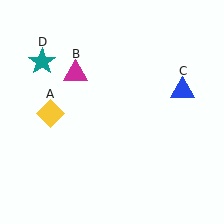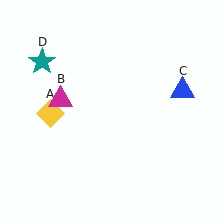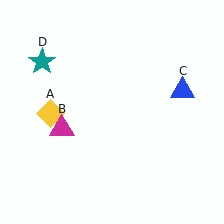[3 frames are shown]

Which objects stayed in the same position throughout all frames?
Yellow diamond (object A) and blue triangle (object C) and teal star (object D) remained stationary.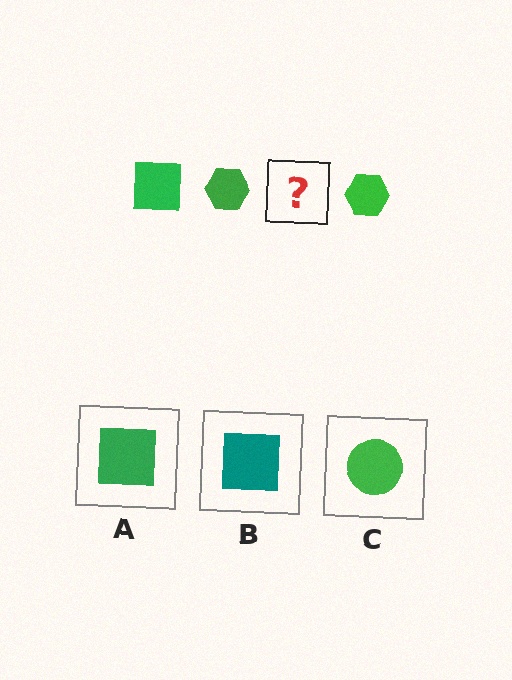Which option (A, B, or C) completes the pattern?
A.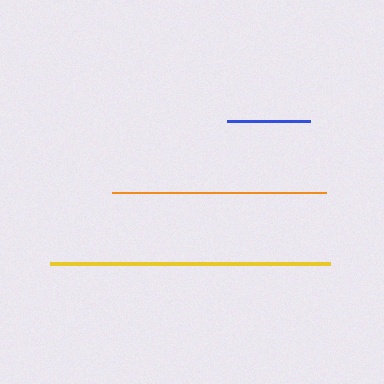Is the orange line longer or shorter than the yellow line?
The yellow line is longer than the orange line.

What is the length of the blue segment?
The blue segment is approximately 83 pixels long.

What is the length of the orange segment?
The orange segment is approximately 214 pixels long.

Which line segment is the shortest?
The blue line is the shortest at approximately 83 pixels.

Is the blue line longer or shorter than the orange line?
The orange line is longer than the blue line.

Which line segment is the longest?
The yellow line is the longest at approximately 280 pixels.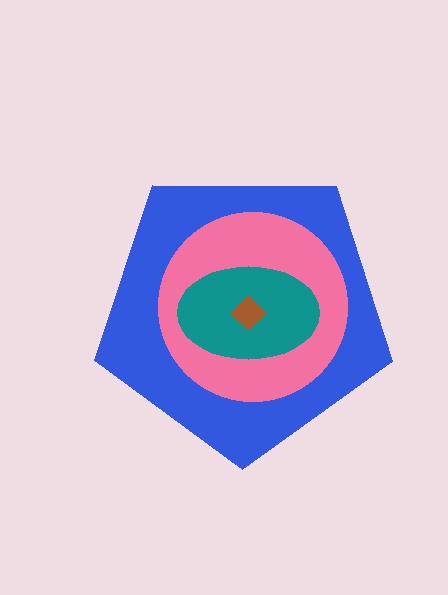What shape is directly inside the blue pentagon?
The pink circle.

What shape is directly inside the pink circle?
The teal ellipse.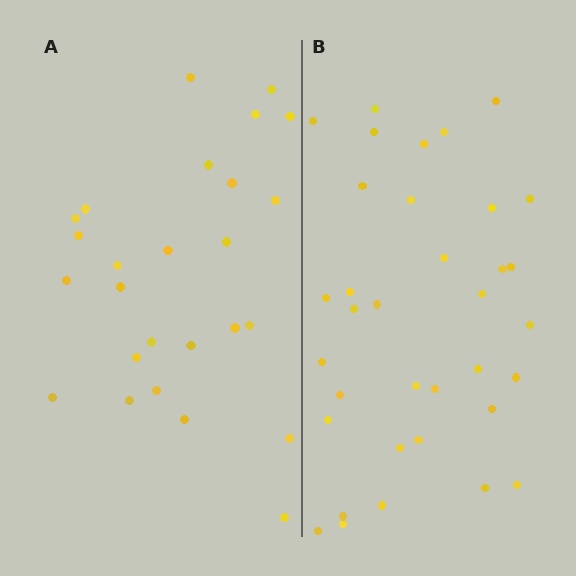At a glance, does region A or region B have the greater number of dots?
Region B (the right region) has more dots.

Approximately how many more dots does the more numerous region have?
Region B has roughly 8 or so more dots than region A.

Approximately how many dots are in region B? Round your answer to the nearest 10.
About 40 dots. (The exact count is 35, which rounds to 40.)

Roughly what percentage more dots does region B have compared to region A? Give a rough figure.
About 35% more.